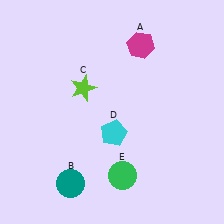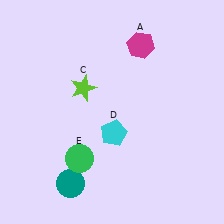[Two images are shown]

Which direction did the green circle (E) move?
The green circle (E) moved left.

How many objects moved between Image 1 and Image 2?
1 object moved between the two images.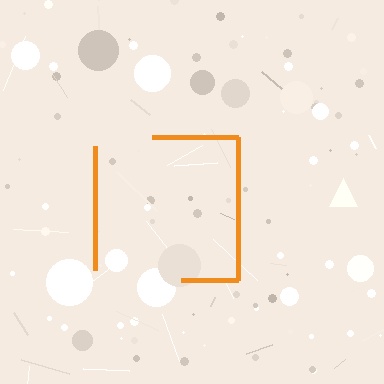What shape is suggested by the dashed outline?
The dashed outline suggests a square.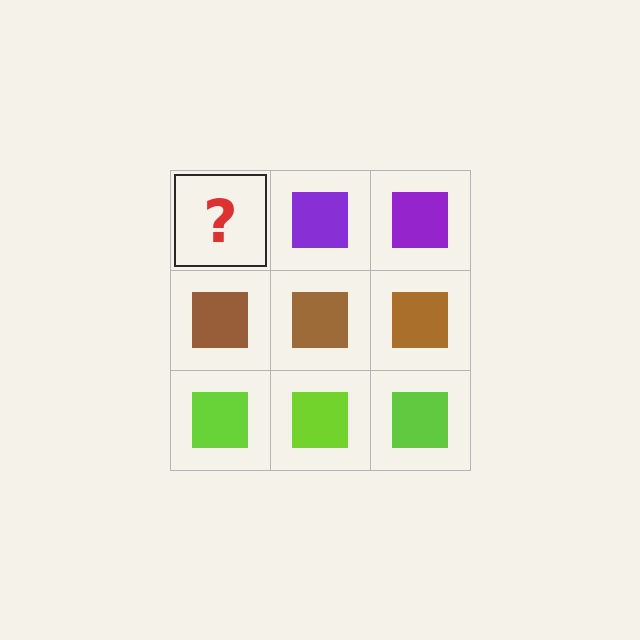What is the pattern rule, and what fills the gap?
The rule is that each row has a consistent color. The gap should be filled with a purple square.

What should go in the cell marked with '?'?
The missing cell should contain a purple square.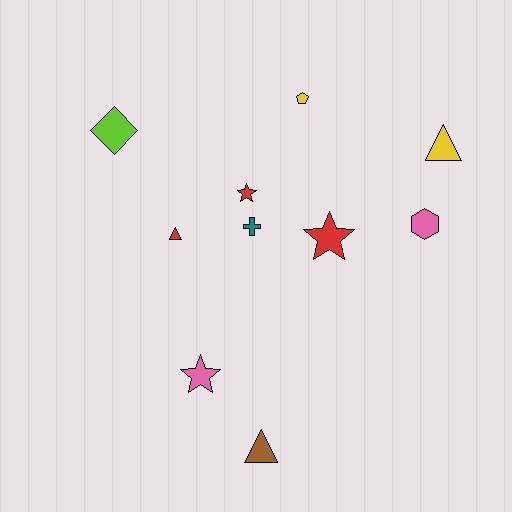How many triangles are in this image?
There are 3 triangles.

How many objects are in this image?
There are 10 objects.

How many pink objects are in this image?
There are 2 pink objects.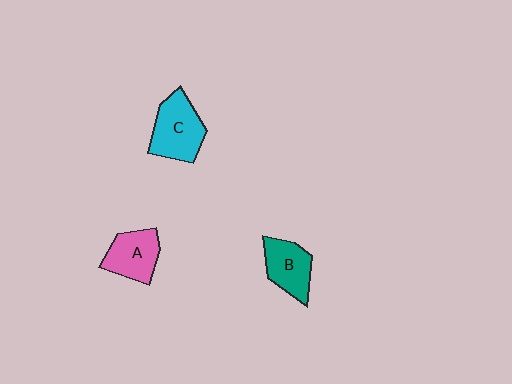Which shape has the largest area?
Shape C (cyan).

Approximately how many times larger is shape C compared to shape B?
Approximately 1.3 times.